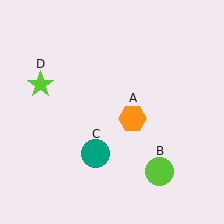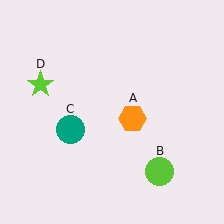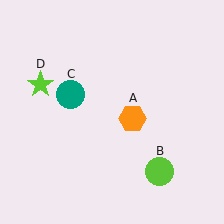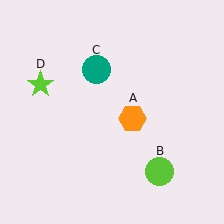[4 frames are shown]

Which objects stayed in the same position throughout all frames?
Orange hexagon (object A) and lime circle (object B) and lime star (object D) remained stationary.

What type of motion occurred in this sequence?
The teal circle (object C) rotated clockwise around the center of the scene.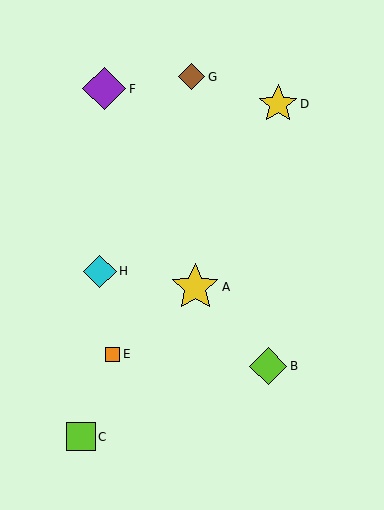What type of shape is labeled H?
Shape H is a cyan diamond.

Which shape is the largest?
The yellow star (labeled A) is the largest.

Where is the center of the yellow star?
The center of the yellow star is at (195, 287).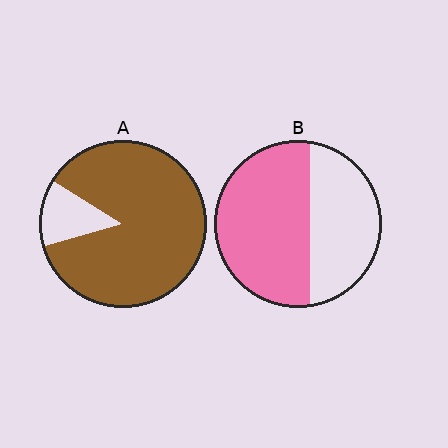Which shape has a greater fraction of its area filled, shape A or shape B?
Shape A.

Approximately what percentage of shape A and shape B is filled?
A is approximately 85% and B is approximately 60%.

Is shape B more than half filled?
Yes.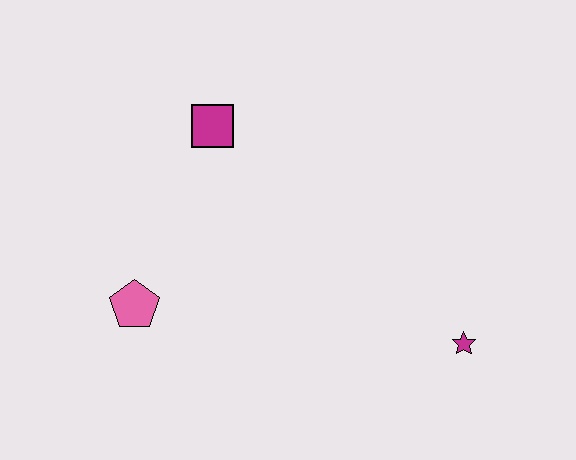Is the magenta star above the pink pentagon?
No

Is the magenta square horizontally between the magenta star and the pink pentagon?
Yes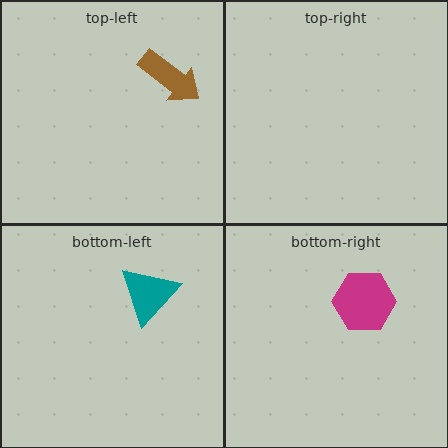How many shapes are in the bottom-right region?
1.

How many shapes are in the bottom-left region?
1.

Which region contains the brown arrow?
The top-left region.